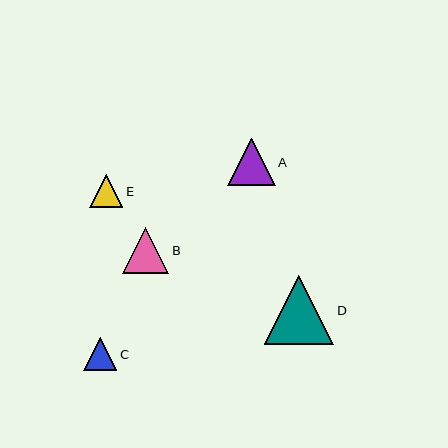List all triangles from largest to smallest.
From largest to smallest: D, A, B, C, E.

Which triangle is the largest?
Triangle D is the largest with a size of approximately 69 pixels.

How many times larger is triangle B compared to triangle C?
Triangle B is approximately 1.4 times the size of triangle C.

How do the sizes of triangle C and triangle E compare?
Triangle C and triangle E are approximately the same size.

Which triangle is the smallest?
Triangle E is the smallest with a size of approximately 33 pixels.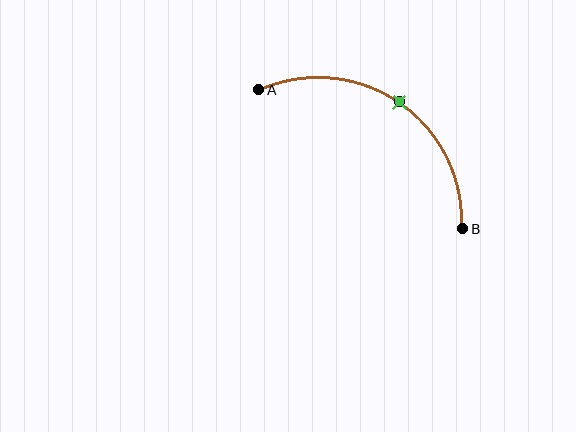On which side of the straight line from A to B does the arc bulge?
The arc bulges above and to the right of the straight line connecting A and B.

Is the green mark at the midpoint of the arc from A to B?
Yes. The green mark lies on the arc at equal arc-length from both A and B — it is the arc midpoint.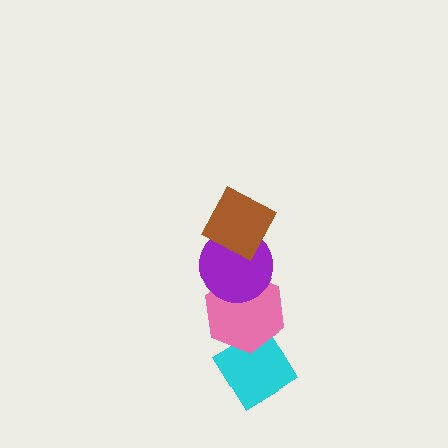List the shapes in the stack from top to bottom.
From top to bottom: the brown diamond, the purple circle, the pink hexagon, the cyan diamond.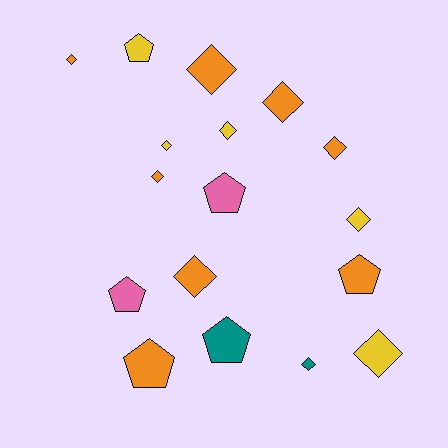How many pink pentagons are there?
There are 2 pink pentagons.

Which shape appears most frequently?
Diamond, with 11 objects.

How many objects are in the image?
There are 17 objects.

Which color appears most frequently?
Orange, with 8 objects.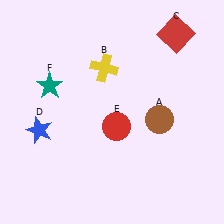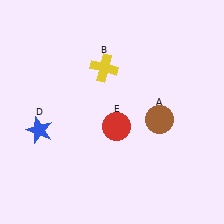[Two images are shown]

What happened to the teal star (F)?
The teal star (F) was removed in Image 2. It was in the top-left area of Image 1.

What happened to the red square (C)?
The red square (C) was removed in Image 2. It was in the top-right area of Image 1.